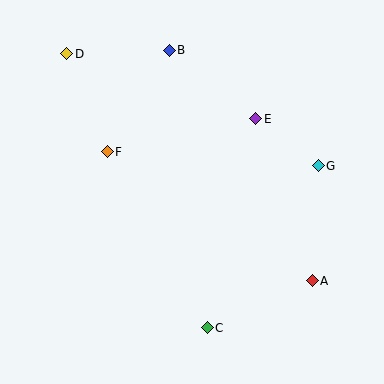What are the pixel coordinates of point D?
Point D is at (67, 54).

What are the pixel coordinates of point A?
Point A is at (312, 281).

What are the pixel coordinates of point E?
Point E is at (256, 119).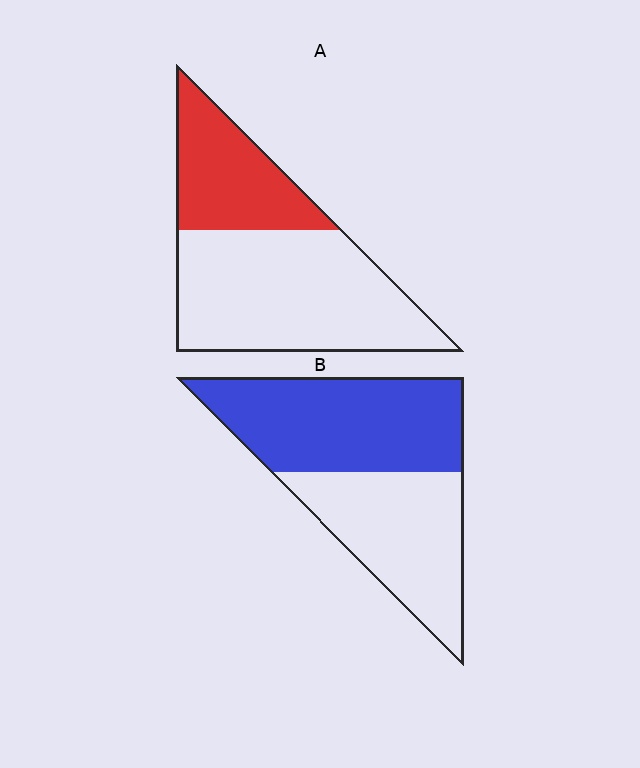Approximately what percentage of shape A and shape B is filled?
A is approximately 35% and B is approximately 55%.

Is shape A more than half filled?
No.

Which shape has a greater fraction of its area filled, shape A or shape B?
Shape B.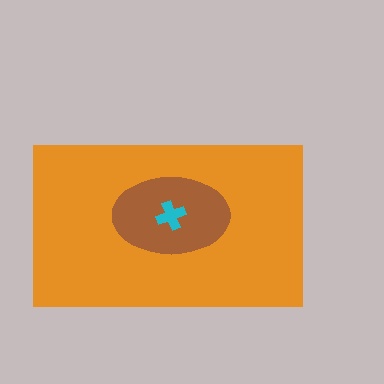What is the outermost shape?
The orange rectangle.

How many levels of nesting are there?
3.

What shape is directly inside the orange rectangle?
The brown ellipse.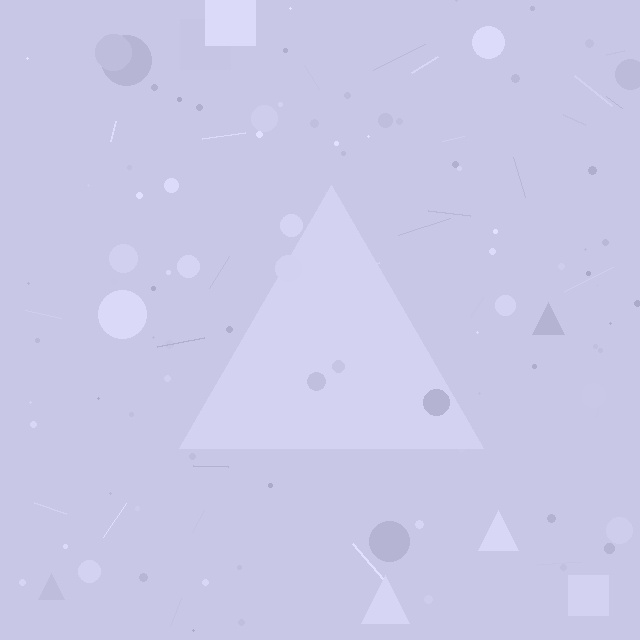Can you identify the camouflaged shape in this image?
The camouflaged shape is a triangle.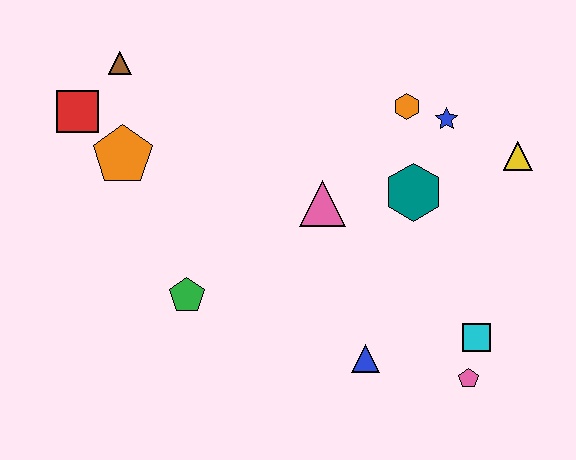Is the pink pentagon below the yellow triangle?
Yes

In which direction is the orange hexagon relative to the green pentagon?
The orange hexagon is to the right of the green pentagon.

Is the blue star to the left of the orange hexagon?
No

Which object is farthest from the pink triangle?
The red square is farthest from the pink triangle.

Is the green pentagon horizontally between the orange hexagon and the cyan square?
No